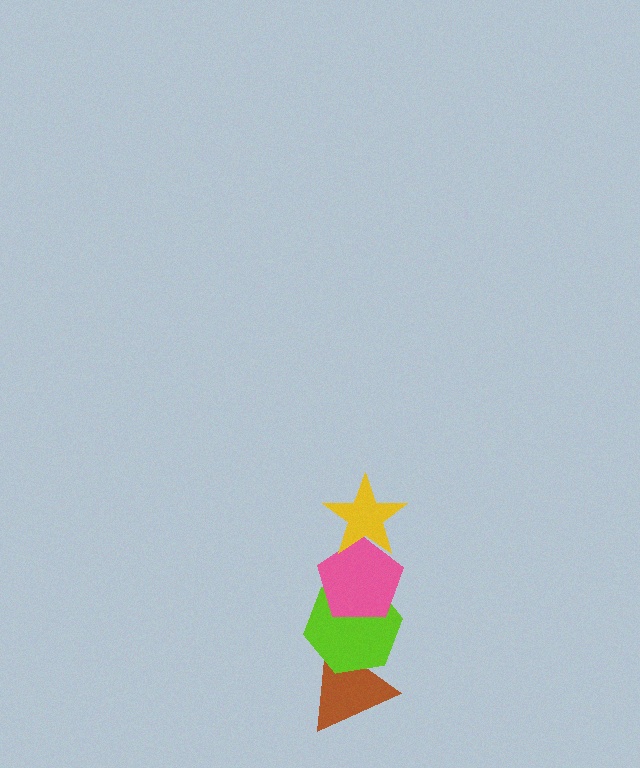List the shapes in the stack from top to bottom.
From top to bottom: the yellow star, the pink pentagon, the lime hexagon, the brown triangle.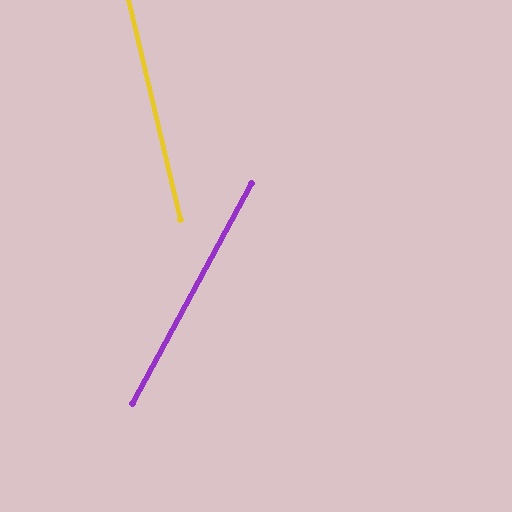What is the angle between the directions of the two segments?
Approximately 42 degrees.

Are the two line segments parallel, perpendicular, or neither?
Neither parallel nor perpendicular — they differ by about 42°.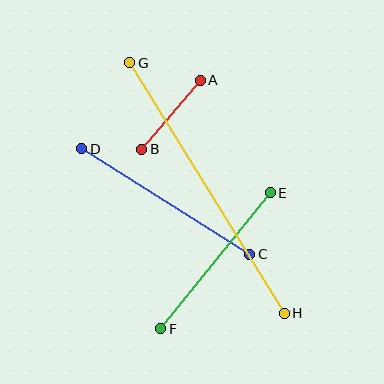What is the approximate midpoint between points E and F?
The midpoint is at approximately (215, 261) pixels.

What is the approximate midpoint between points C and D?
The midpoint is at approximately (166, 202) pixels.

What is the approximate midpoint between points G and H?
The midpoint is at approximately (207, 188) pixels.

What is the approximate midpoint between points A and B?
The midpoint is at approximately (171, 115) pixels.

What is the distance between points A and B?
The distance is approximately 90 pixels.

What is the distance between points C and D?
The distance is approximately 199 pixels.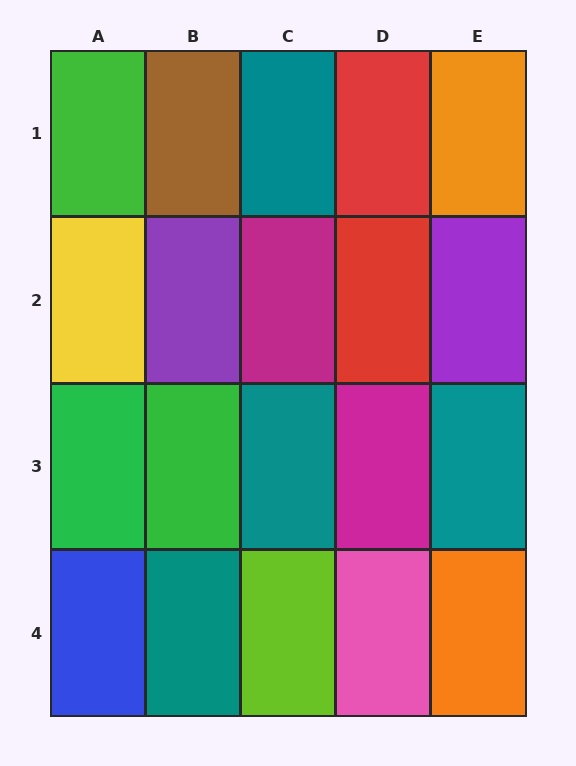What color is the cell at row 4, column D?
Pink.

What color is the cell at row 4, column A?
Blue.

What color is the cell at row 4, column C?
Lime.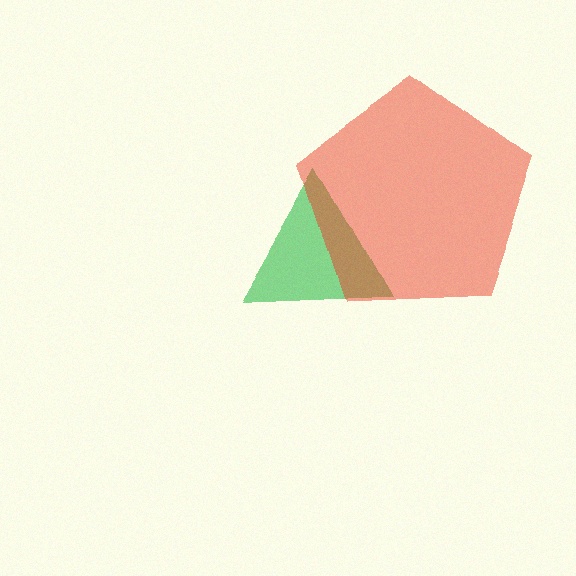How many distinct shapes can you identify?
There are 2 distinct shapes: a green triangle, a red pentagon.